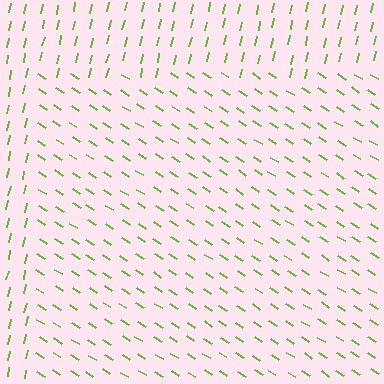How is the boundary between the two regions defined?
The boundary is defined purely by a change in line orientation (approximately 69 degrees difference). All lines are the same color and thickness.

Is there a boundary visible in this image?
Yes, there is a texture boundary formed by a change in line orientation.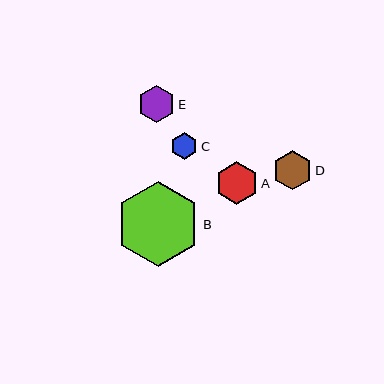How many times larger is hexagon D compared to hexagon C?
Hexagon D is approximately 1.4 times the size of hexagon C.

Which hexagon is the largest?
Hexagon B is the largest with a size of approximately 85 pixels.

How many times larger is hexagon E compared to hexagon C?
Hexagon E is approximately 1.4 times the size of hexagon C.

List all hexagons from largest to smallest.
From largest to smallest: B, A, D, E, C.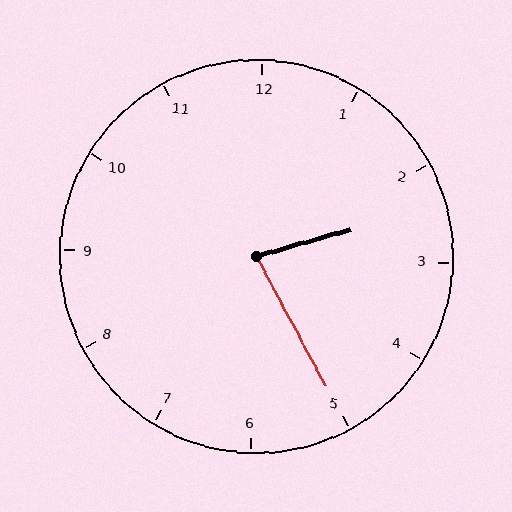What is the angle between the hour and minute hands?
Approximately 78 degrees.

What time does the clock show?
2:25.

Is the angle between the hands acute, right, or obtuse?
It is acute.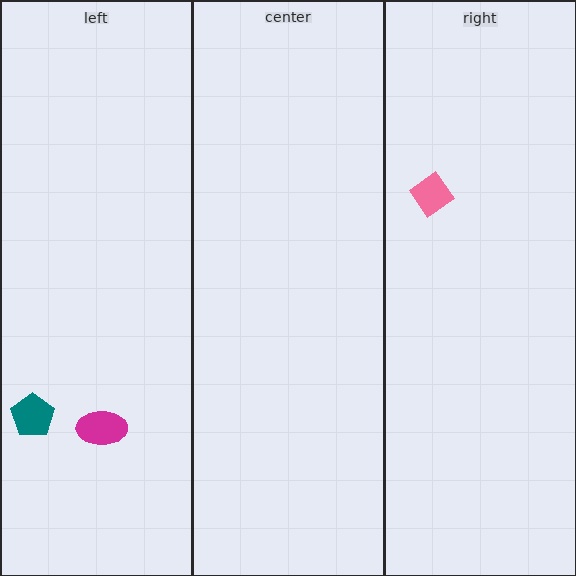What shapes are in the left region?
The teal pentagon, the magenta ellipse.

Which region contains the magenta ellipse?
The left region.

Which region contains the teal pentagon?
The left region.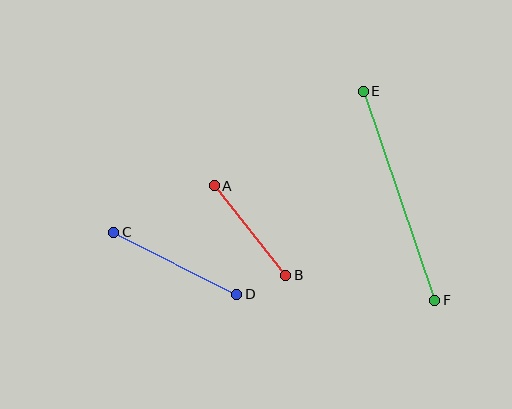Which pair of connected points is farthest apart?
Points E and F are farthest apart.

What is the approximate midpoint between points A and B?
The midpoint is at approximately (250, 231) pixels.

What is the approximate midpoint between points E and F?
The midpoint is at approximately (399, 196) pixels.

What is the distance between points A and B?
The distance is approximately 115 pixels.